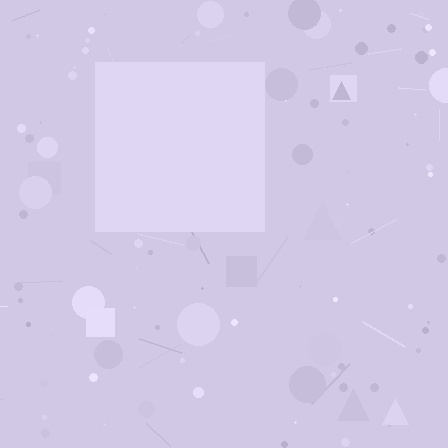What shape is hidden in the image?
A square is hidden in the image.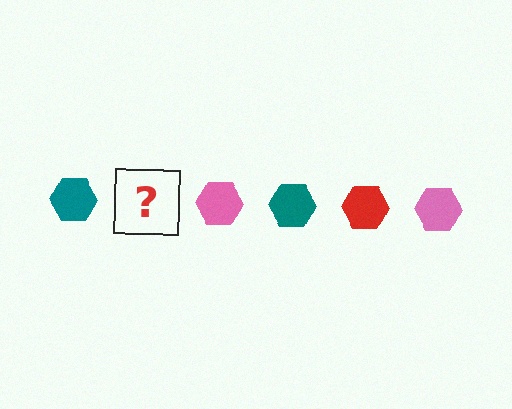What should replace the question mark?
The question mark should be replaced with a red hexagon.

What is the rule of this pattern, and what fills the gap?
The rule is that the pattern cycles through teal, red, pink hexagons. The gap should be filled with a red hexagon.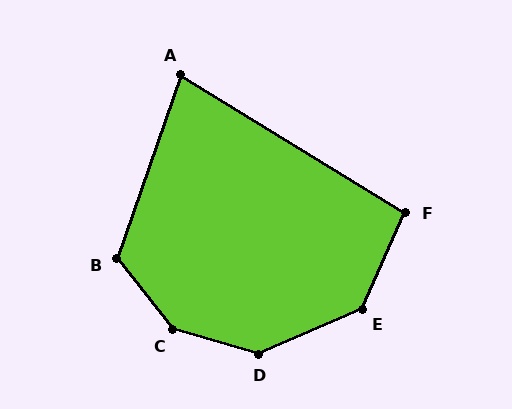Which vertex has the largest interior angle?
C, at approximately 145 degrees.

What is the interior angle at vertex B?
Approximately 122 degrees (obtuse).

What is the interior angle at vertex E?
Approximately 137 degrees (obtuse).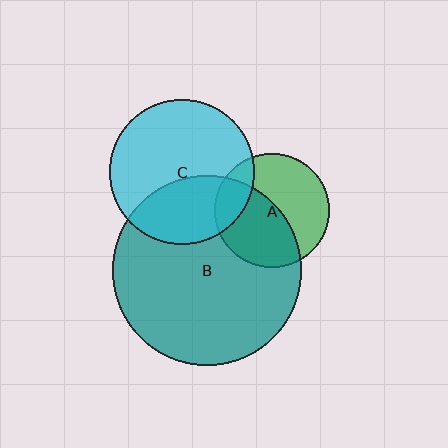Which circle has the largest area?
Circle B (teal).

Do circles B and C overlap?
Yes.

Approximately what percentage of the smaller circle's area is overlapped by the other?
Approximately 35%.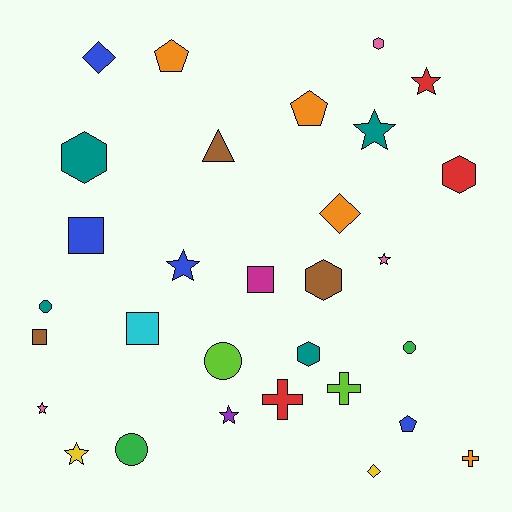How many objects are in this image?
There are 30 objects.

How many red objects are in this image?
There are 3 red objects.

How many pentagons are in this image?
There are 3 pentagons.